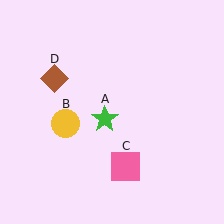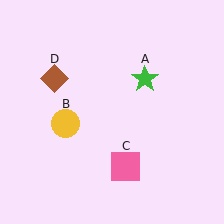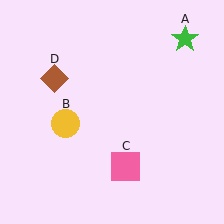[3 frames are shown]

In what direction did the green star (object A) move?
The green star (object A) moved up and to the right.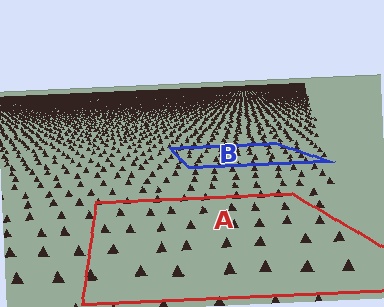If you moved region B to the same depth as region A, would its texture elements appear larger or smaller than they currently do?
They would appear larger. At a closer depth, the same texture elements are projected at a bigger on-screen size.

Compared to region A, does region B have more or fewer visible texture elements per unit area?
Region B has more texture elements per unit area — they are packed more densely because it is farther away.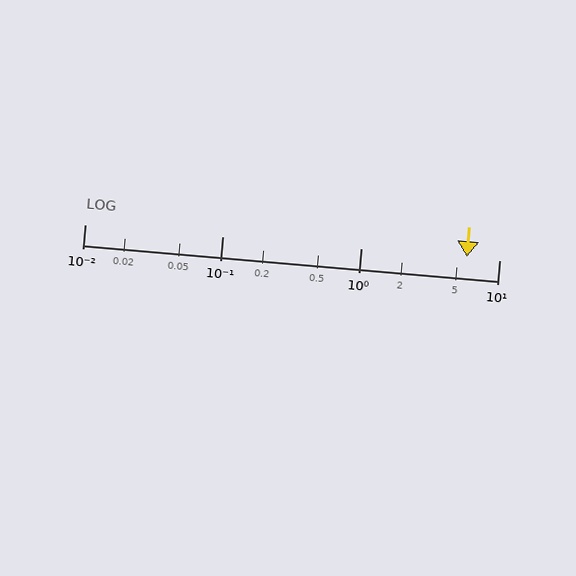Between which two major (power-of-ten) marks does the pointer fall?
The pointer is between 1 and 10.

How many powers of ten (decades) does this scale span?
The scale spans 3 decades, from 0.01 to 10.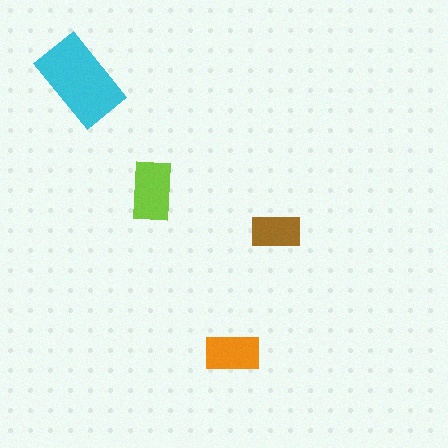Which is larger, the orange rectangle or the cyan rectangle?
The cyan one.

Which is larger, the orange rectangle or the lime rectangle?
The lime one.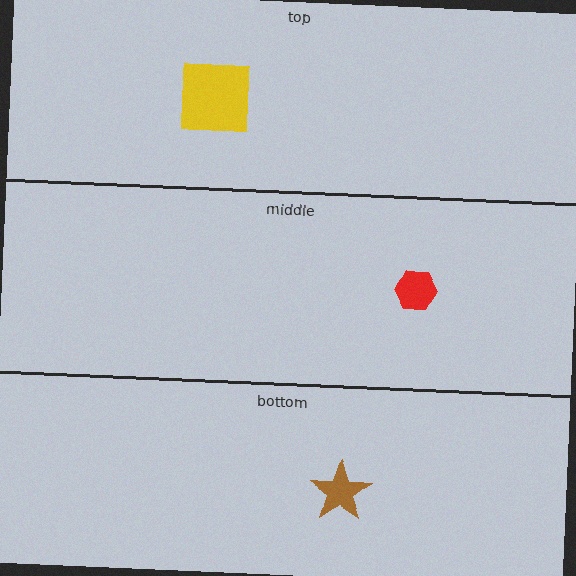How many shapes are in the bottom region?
1.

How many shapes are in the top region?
1.